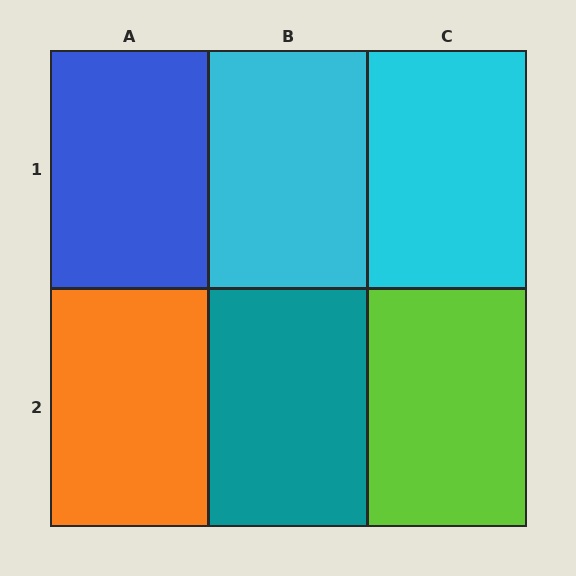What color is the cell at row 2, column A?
Orange.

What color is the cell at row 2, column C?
Lime.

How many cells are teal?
1 cell is teal.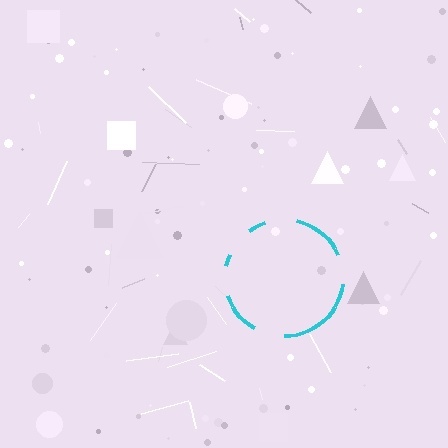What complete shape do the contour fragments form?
The contour fragments form a circle.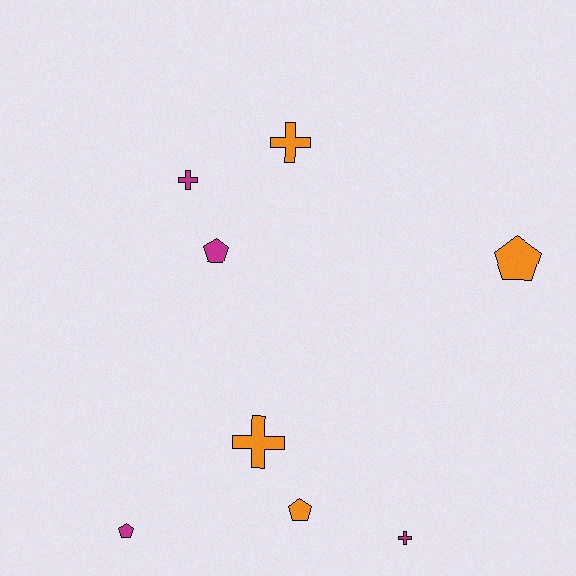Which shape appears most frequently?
Cross, with 4 objects.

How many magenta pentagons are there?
There are 2 magenta pentagons.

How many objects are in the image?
There are 8 objects.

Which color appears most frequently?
Magenta, with 4 objects.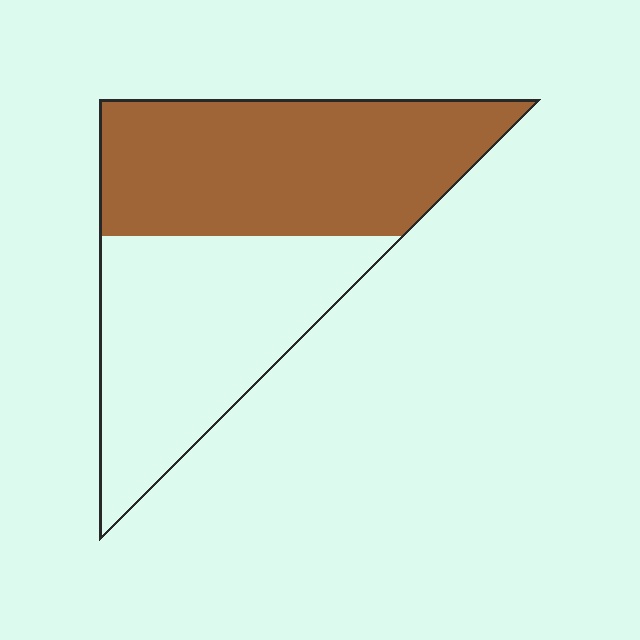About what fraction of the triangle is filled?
About one half (1/2).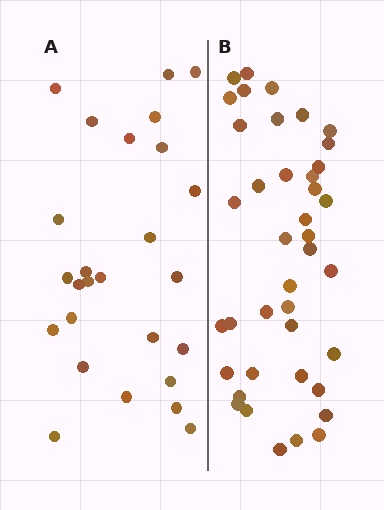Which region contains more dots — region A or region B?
Region B (the right region) has more dots.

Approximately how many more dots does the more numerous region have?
Region B has approximately 15 more dots than region A.